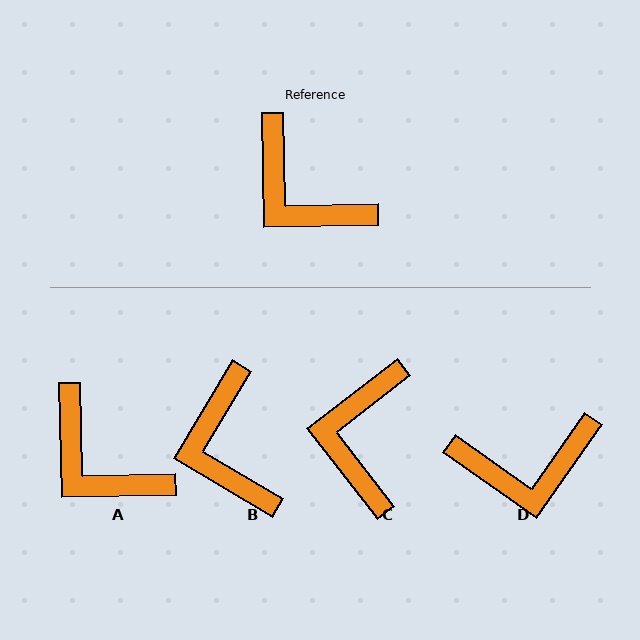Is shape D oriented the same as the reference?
No, it is off by about 54 degrees.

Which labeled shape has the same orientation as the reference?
A.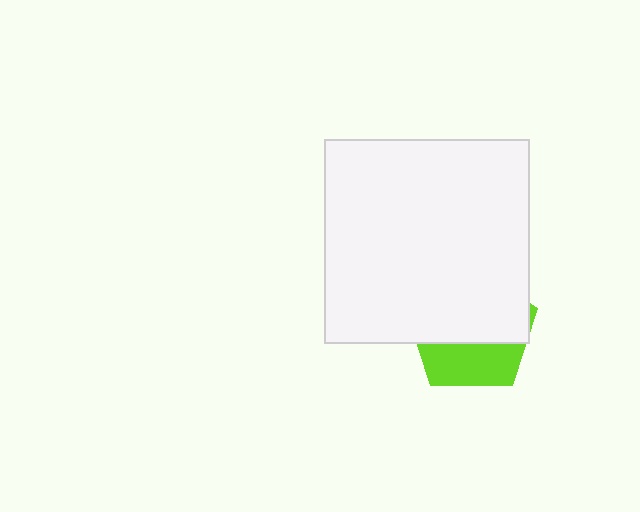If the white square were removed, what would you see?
You would see the complete lime pentagon.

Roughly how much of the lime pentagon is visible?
A small part of it is visible (roughly 36%).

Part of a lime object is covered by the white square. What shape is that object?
It is a pentagon.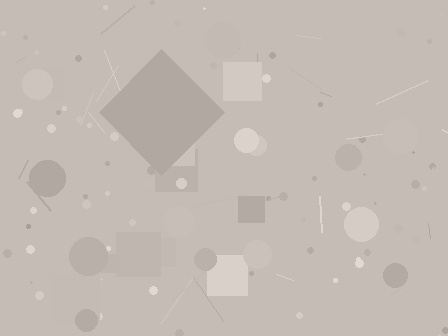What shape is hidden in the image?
A diamond is hidden in the image.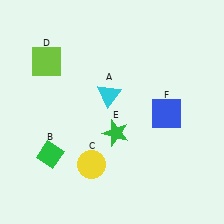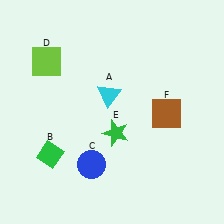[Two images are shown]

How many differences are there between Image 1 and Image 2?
There are 2 differences between the two images.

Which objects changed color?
C changed from yellow to blue. F changed from blue to brown.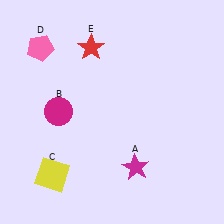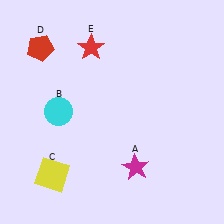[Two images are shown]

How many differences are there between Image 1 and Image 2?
There are 2 differences between the two images.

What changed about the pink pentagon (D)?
In Image 1, D is pink. In Image 2, it changed to red.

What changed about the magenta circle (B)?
In Image 1, B is magenta. In Image 2, it changed to cyan.